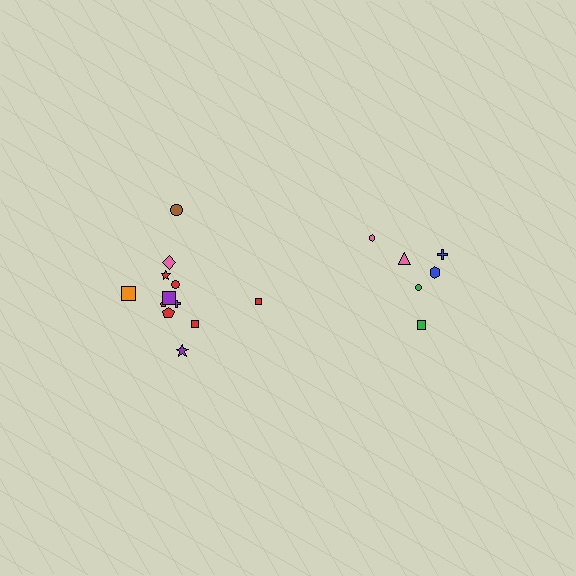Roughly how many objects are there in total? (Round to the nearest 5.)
Roughly 20 objects in total.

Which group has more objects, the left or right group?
The left group.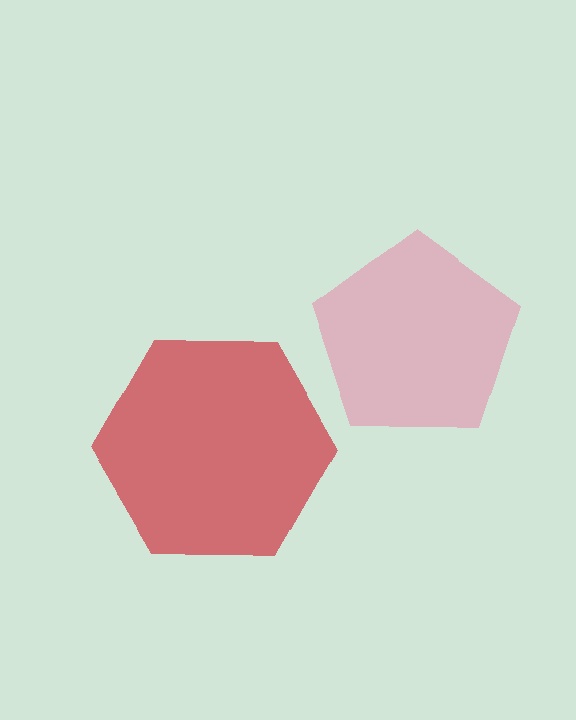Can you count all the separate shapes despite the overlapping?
Yes, there are 2 separate shapes.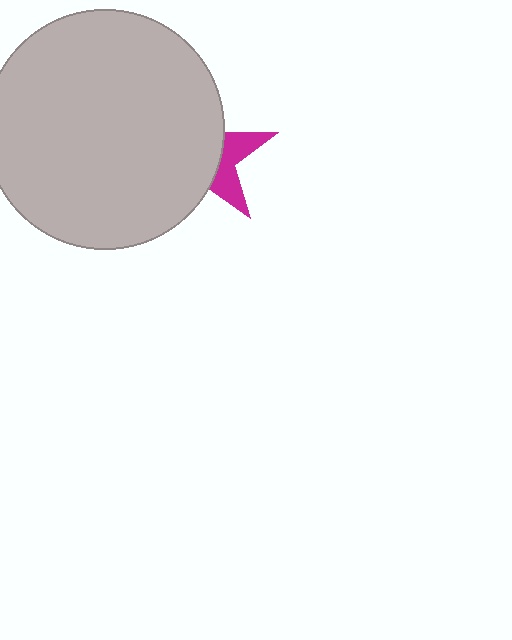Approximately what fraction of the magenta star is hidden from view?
Roughly 69% of the magenta star is hidden behind the light gray circle.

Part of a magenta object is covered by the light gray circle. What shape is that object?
It is a star.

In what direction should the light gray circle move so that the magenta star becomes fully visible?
The light gray circle should move left. That is the shortest direction to clear the overlap and leave the magenta star fully visible.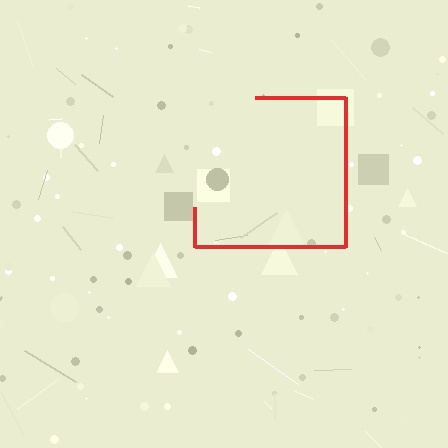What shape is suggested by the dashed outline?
The dashed outline suggests a square.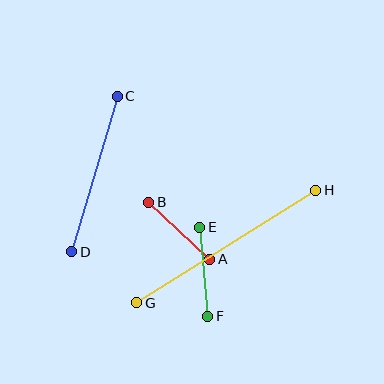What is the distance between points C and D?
The distance is approximately 162 pixels.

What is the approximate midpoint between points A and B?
The midpoint is at approximately (179, 231) pixels.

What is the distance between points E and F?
The distance is approximately 89 pixels.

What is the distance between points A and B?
The distance is approximately 83 pixels.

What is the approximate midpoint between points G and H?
The midpoint is at approximately (226, 246) pixels.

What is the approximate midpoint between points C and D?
The midpoint is at approximately (95, 174) pixels.